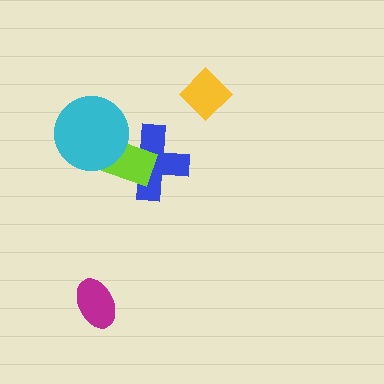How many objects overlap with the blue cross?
2 objects overlap with the blue cross.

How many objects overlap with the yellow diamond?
0 objects overlap with the yellow diamond.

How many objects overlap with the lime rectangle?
2 objects overlap with the lime rectangle.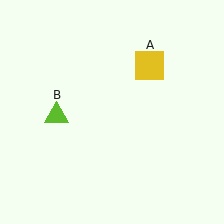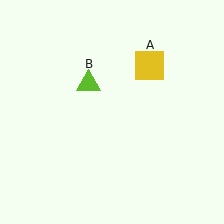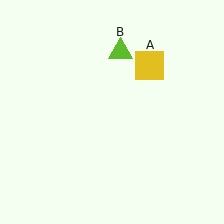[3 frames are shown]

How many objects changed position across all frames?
1 object changed position: lime triangle (object B).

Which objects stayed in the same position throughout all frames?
Yellow square (object A) remained stationary.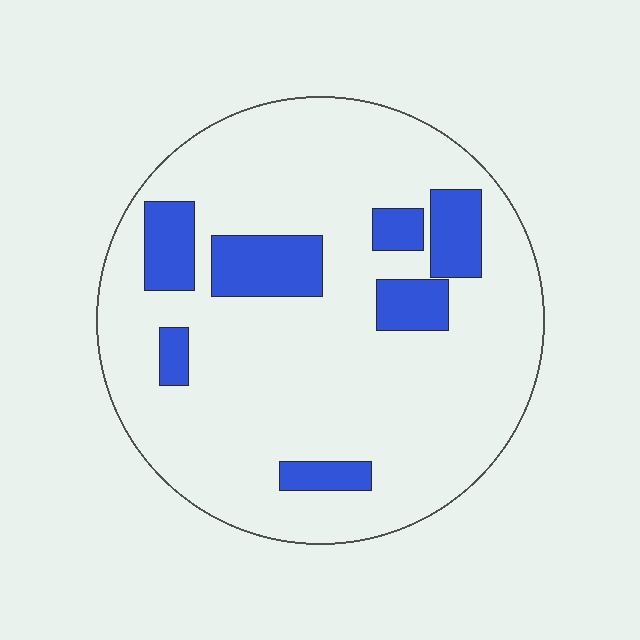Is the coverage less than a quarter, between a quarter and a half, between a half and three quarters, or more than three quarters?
Less than a quarter.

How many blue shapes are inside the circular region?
7.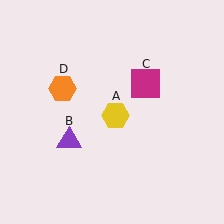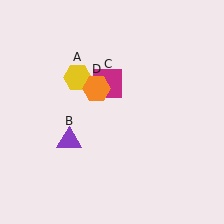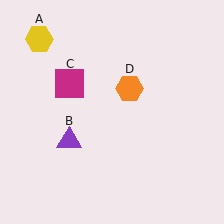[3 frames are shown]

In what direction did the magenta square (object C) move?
The magenta square (object C) moved left.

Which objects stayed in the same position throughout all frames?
Purple triangle (object B) remained stationary.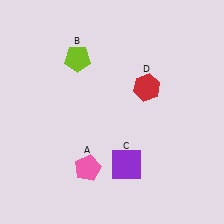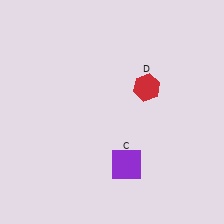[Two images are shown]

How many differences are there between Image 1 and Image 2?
There are 2 differences between the two images.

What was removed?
The lime pentagon (B), the pink pentagon (A) were removed in Image 2.